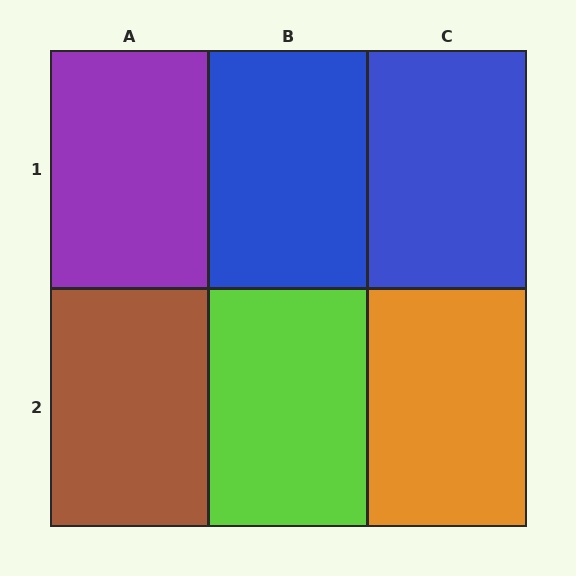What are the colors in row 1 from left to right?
Purple, blue, blue.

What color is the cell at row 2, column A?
Brown.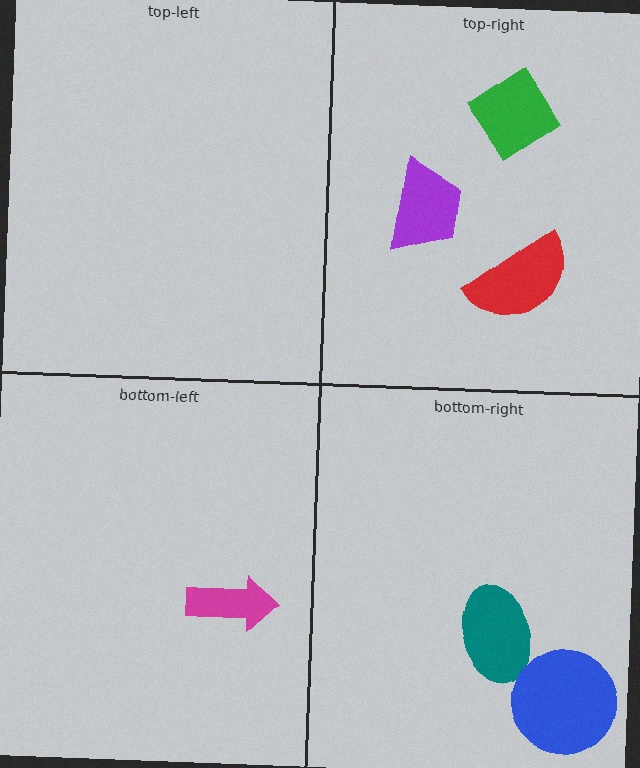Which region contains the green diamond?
The top-right region.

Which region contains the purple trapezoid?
The top-right region.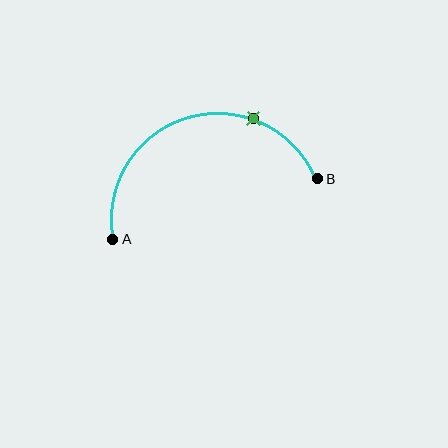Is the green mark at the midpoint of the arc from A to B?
No. The green mark lies on the arc but is closer to endpoint B. The arc midpoint would be at the point on the curve equidistant along the arc from both A and B.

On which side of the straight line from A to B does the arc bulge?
The arc bulges above the straight line connecting A and B.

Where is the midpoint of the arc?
The arc midpoint is the point on the curve farthest from the straight line joining A and B. It sits above that line.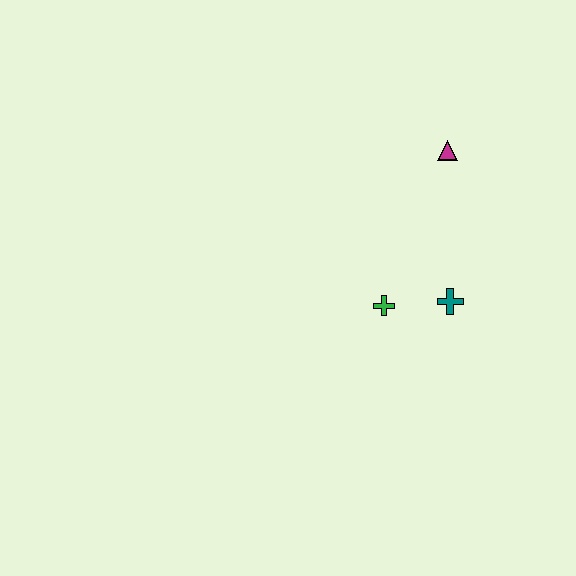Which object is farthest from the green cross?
The magenta triangle is farthest from the green cross.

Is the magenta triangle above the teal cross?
Yes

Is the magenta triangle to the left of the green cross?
No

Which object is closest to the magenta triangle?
The teal cross is closest to the magenta triangle.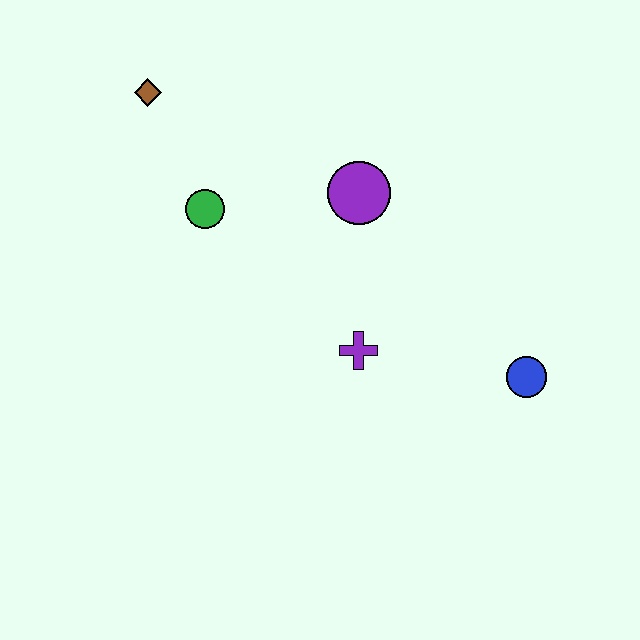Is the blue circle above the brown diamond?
No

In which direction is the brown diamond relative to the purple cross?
The brown diamond is above the purple cross.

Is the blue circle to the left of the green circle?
No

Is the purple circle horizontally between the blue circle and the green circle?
Yes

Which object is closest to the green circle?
The brown diamond is closest to the green circle.